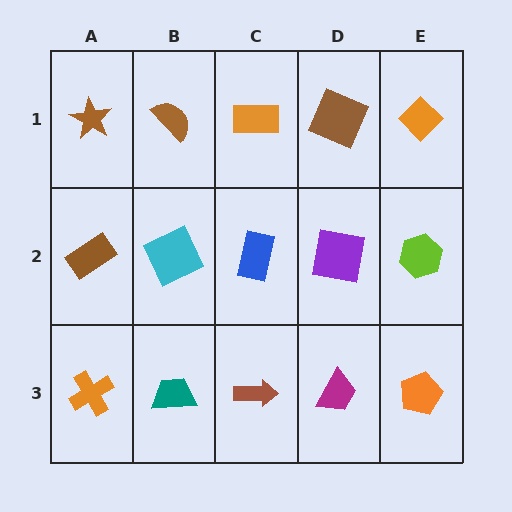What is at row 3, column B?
A teal trapezoid.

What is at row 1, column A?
A brown star.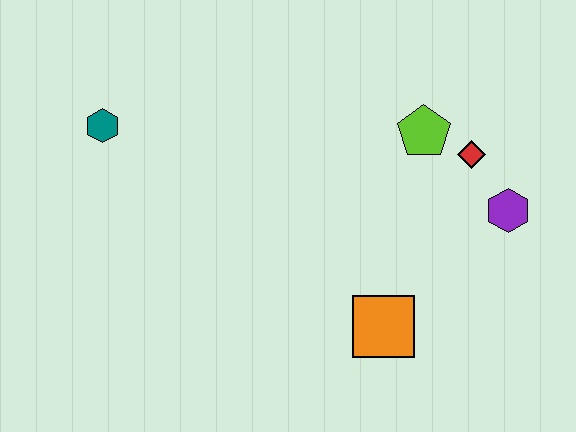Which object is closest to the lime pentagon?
The red diamond is closest to the lime pentagon.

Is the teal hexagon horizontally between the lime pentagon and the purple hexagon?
No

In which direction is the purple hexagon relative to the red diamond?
The purple hexagon is below the red diamond.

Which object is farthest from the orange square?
The teal hexagon is farthest from the orange square.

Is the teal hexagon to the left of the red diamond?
Yes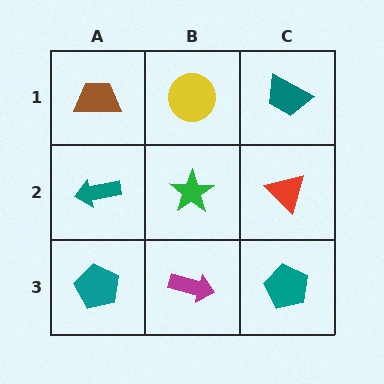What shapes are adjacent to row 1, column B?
A green star (row 2, column B), a brown trapezoid (row 1, column A), a teal trapezoid (row 1, column C).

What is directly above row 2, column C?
A teal trapezoid.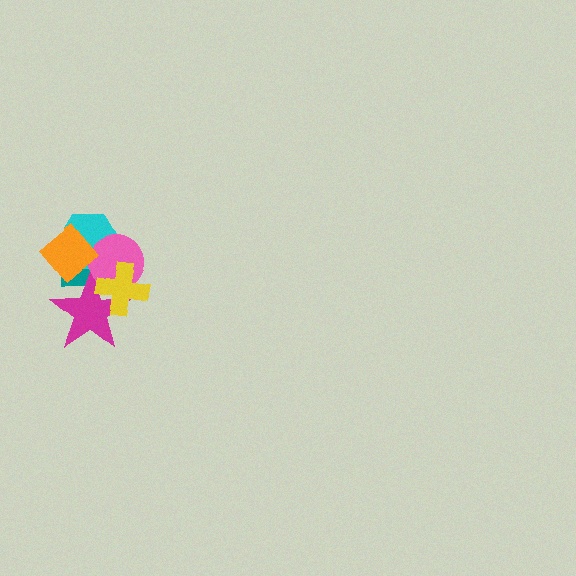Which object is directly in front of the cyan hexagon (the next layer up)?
The pink circle is directly in front of the cyan hexagon.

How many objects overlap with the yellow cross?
3 objects overlap with the yellow cross.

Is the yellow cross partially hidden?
No, no other shape covers it.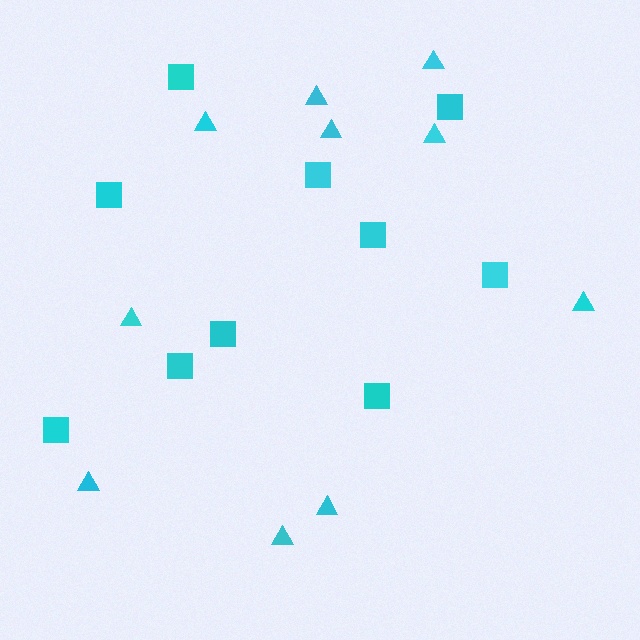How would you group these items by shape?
There are 2 groups: one group of squares (10) and one group of triangles (10).